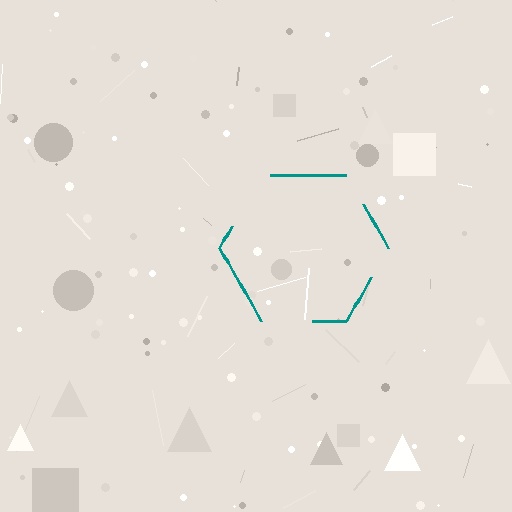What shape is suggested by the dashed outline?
The dashed outline suggests a hexagon.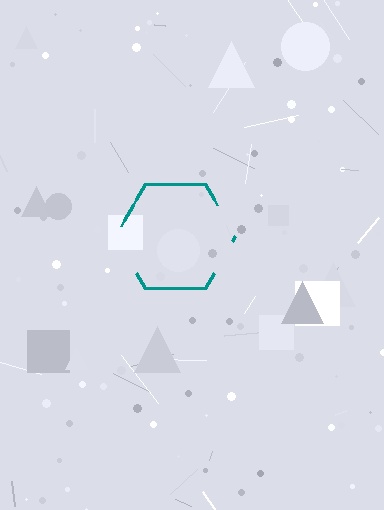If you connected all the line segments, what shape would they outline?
They would outline a hexagon.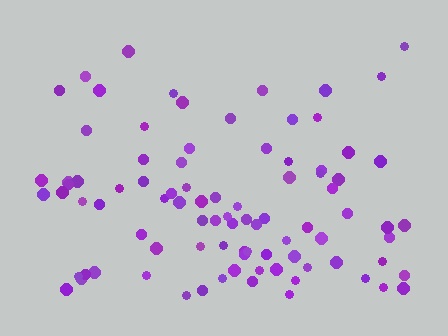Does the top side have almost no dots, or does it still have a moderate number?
Still a moderate number, just noticeably fewer than the bottom.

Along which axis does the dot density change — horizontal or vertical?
Vertical.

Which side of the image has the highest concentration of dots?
The bottom.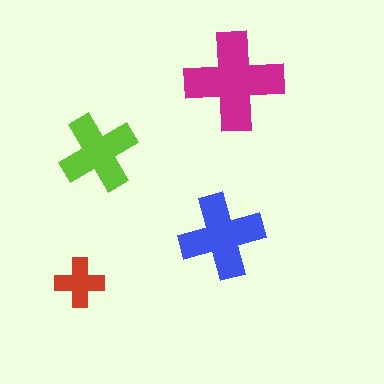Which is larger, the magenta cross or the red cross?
The magenta one.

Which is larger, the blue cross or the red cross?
The blue one.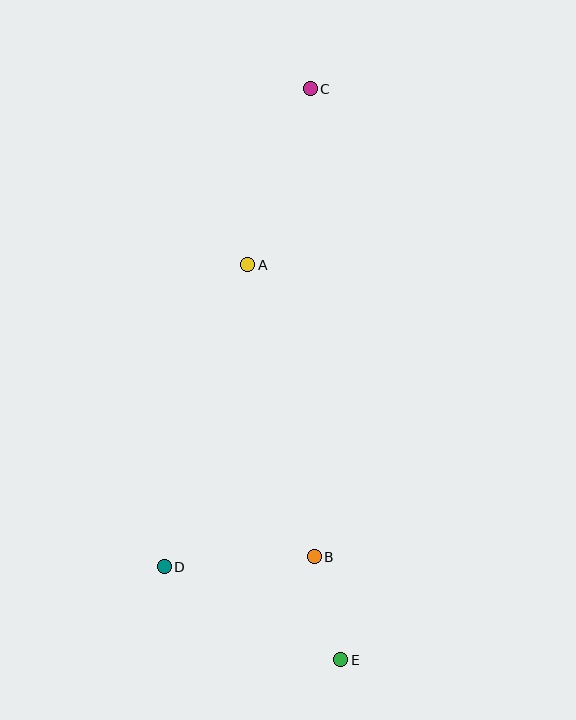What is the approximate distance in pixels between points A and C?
The distance between A and C is approximately 187 pixels.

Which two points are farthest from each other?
Points C and E are farthest from each other.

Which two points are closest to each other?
Points B and E are closest to each other.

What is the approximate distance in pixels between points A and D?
The distance between A and D is approximately 313 pixels.